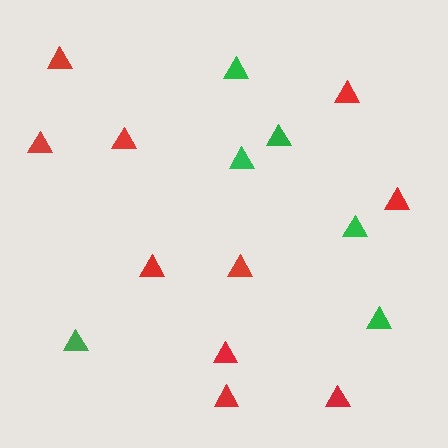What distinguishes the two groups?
There are 2 groups: one group of red triangles (10) and one group of green triangles (6).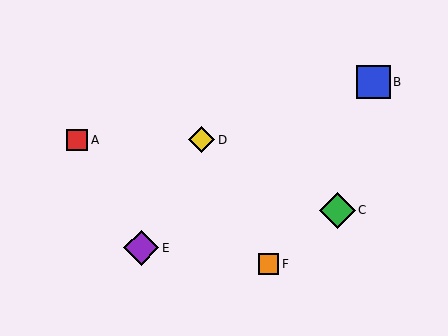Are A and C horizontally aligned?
No, A is at y≈140 and C is at y≈210.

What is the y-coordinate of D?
Object D is at y≈140.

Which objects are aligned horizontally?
Objects A, D are aligned horizontally.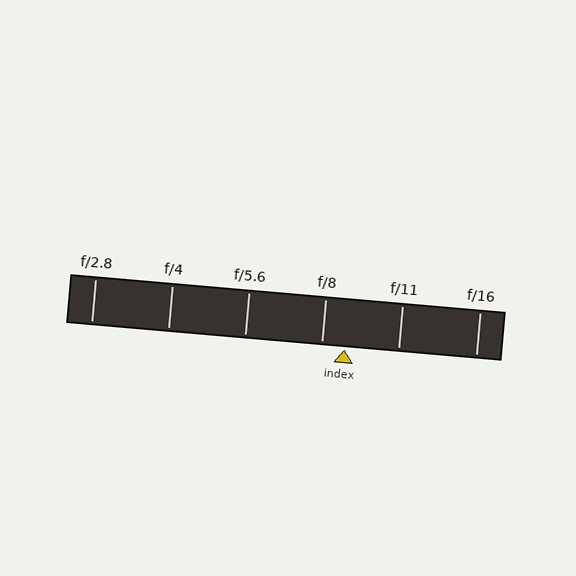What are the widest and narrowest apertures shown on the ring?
The widest aperture shown is f/2.8 and the narrowest is f/16.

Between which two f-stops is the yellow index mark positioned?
The index mark is between f/8 and f/11.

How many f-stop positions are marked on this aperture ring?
There are 6 f-stop positions marked.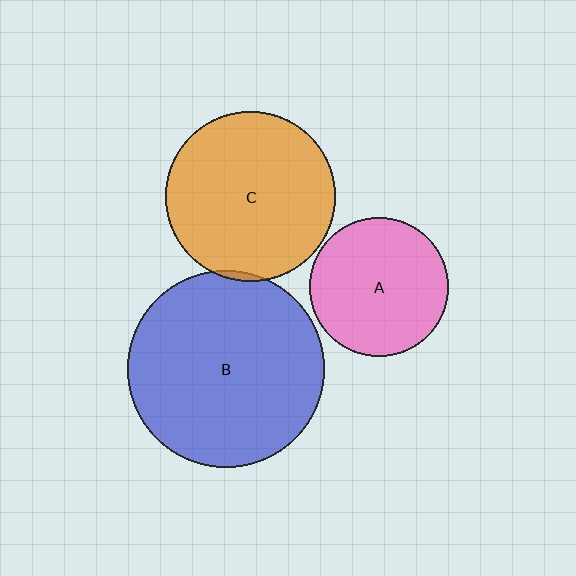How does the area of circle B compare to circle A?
Approximately 2.0 times.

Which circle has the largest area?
Circle B (blue).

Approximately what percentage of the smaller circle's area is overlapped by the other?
Approximately 5%.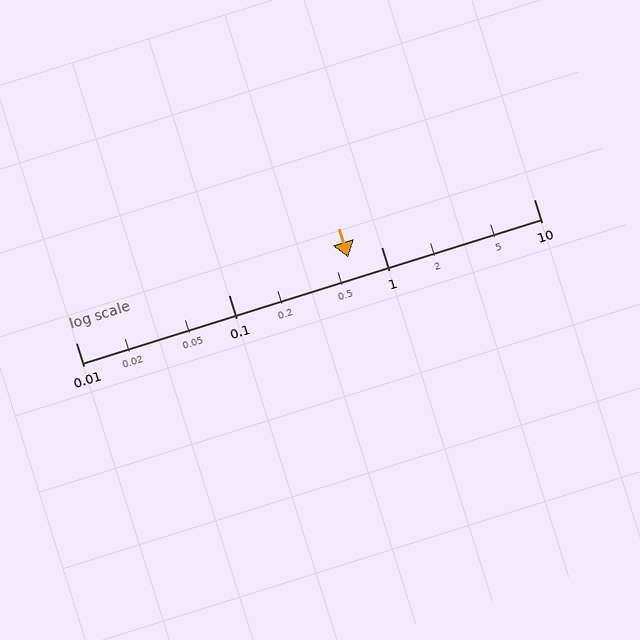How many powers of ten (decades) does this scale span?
The scale spans 3 decades, from 0.01 to 10.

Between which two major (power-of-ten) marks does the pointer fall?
The pointer is between 0.1 and 1.